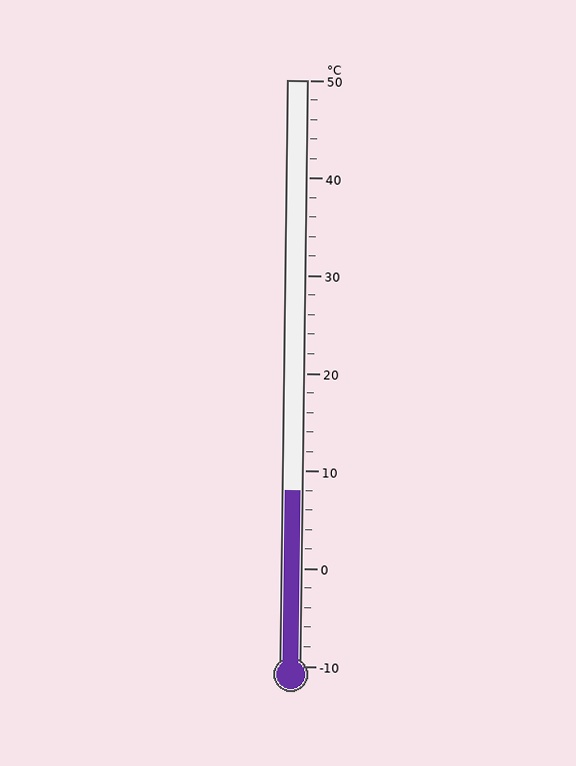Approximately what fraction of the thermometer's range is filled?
The thermometer is filled to approximately 30% of its range.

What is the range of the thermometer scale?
The thermometer scale ranges from -10°C to 50°C.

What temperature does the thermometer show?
The thermometer shows approximately 8°C.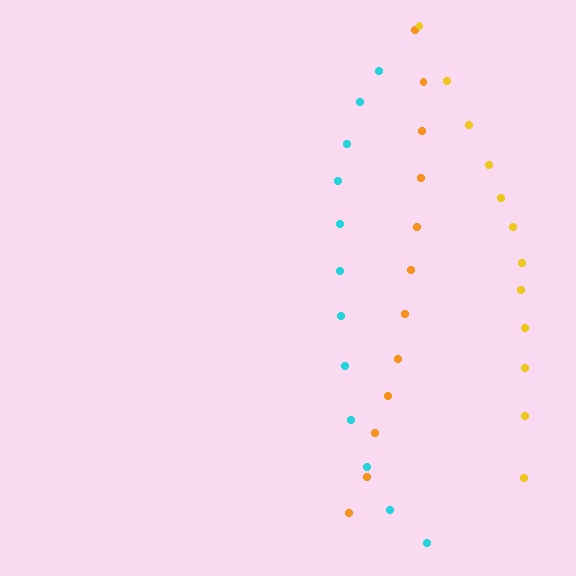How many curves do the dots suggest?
There are 3 distinct paths.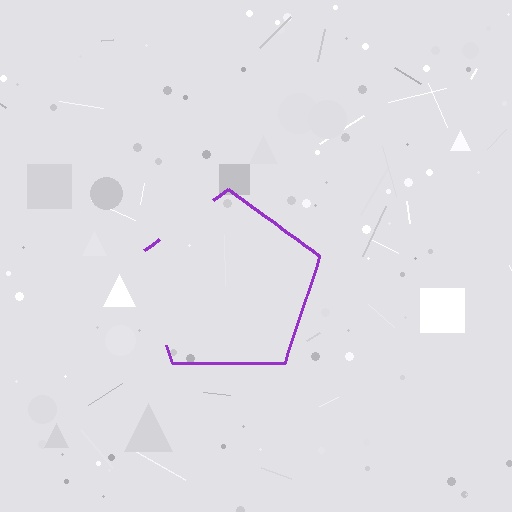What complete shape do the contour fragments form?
The contour fragments form a pentagon.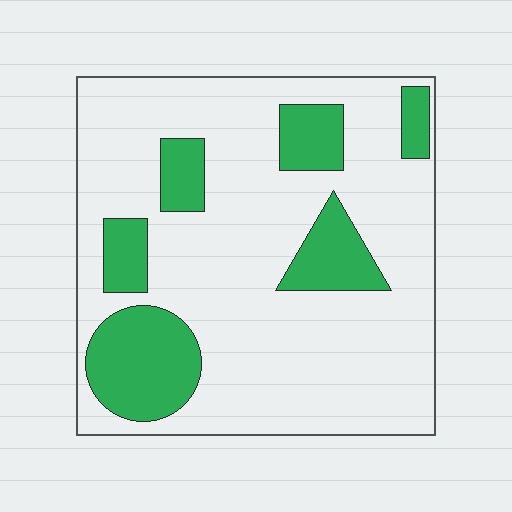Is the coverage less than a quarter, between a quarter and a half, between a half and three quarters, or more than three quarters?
Less than a quarter.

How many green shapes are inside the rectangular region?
6.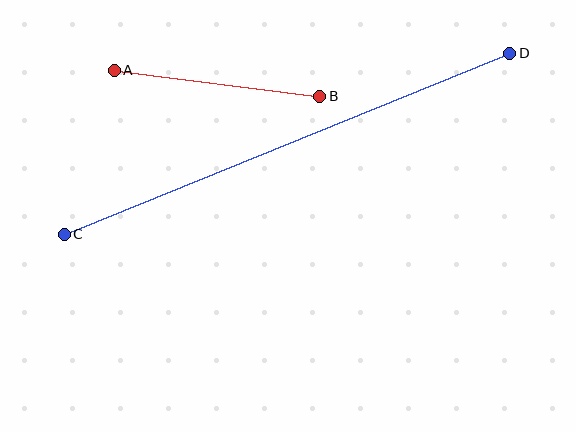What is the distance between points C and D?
The distance is approximately 481 pixels.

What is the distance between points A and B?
The distance is approximately 207 pixels.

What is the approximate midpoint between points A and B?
The midpoint is at approximately (217, 83) pixels.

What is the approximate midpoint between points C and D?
The midpoint is at approximately (287, 144) pixels.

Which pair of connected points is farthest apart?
Points C and D are farthest apart.